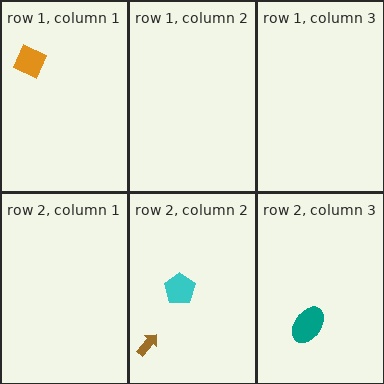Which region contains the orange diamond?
The row 1, column 1 region.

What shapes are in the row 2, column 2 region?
The brown arrow, the cyan pentagon.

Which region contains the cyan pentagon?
The row 2, column 2 region.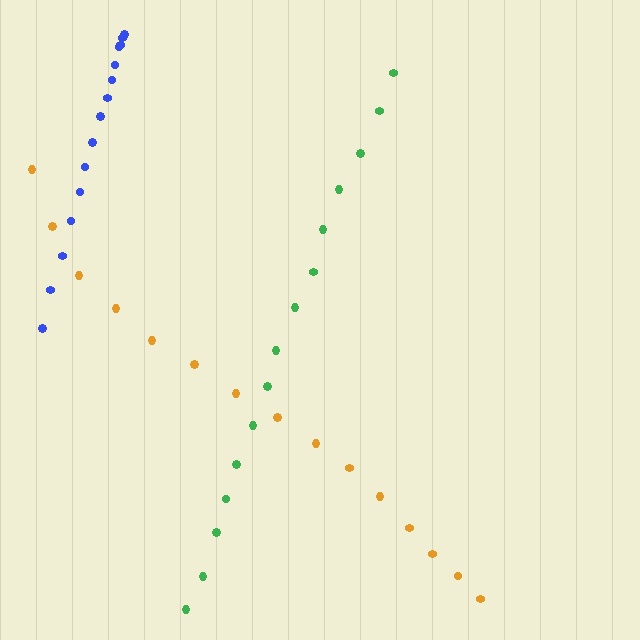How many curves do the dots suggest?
There are 3 distinct paths.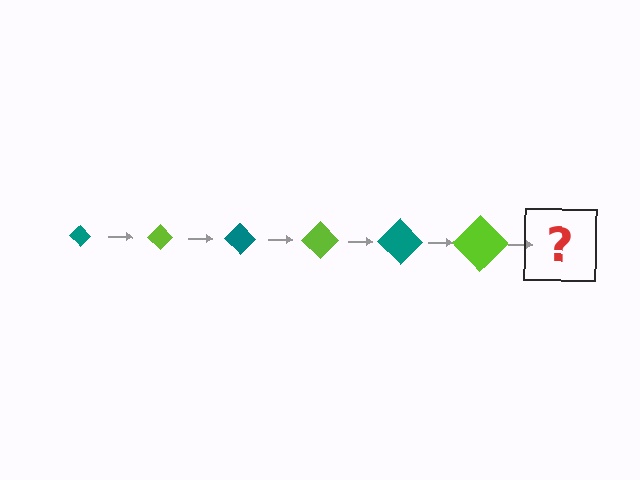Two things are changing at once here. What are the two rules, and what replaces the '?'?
The two rules are that the diamond grows larger each step and the color cycles through teal and lime. The '?' should be a teal diamond, larger than the previous one.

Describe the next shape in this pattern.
It should be a teal diamond, larger than the previous one.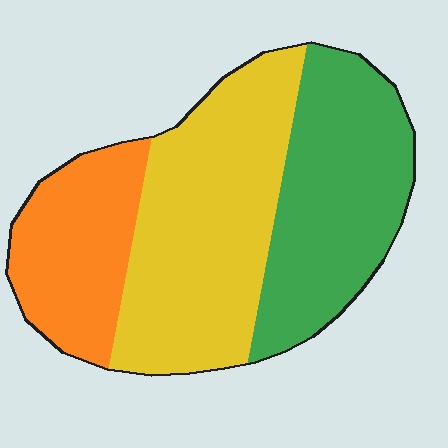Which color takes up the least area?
Orange, at roughly 25%.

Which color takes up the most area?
Yellow, at roughly 45%.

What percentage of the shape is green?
Green covers roughly 35% of the shape.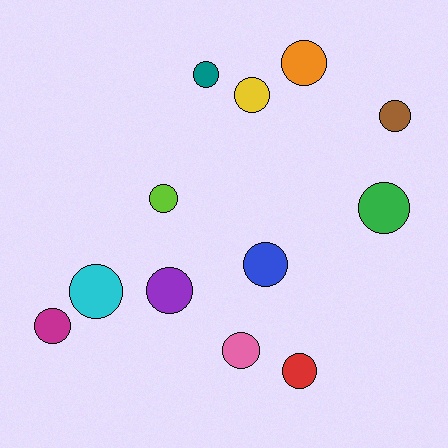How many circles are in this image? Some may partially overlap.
There are 12 circles.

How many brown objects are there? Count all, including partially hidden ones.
There is 1 brown object.